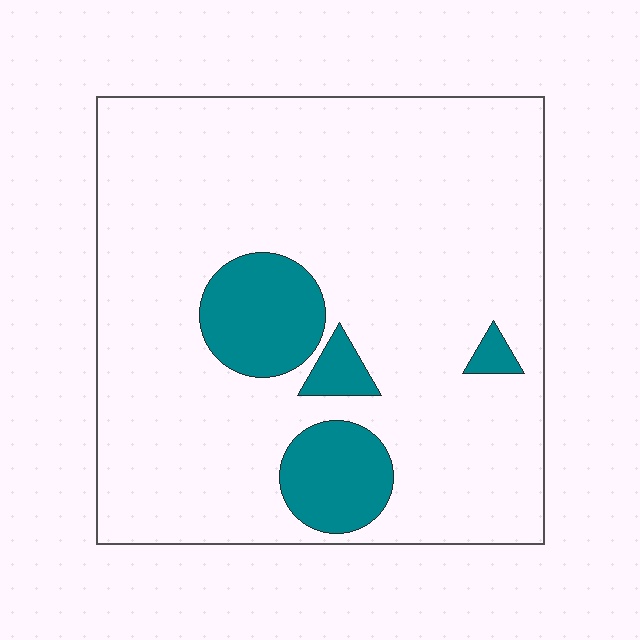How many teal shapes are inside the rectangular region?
4.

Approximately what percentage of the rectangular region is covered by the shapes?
Approximately 15%.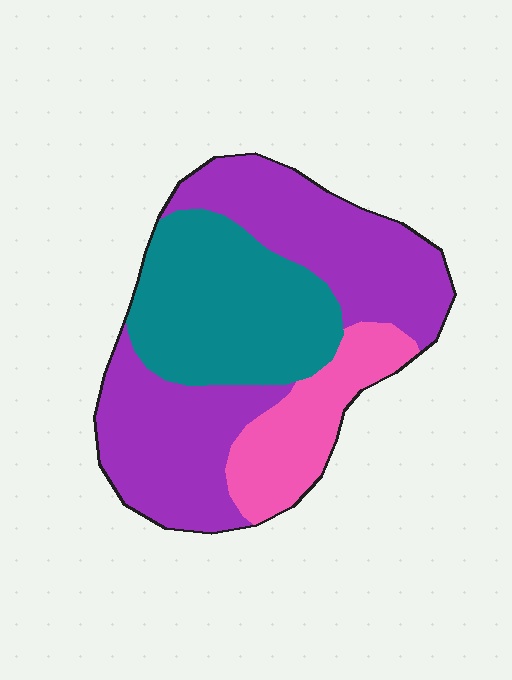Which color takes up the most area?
Purple, at roughly 50%.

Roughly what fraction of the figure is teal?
Teal covers 32% of the figure.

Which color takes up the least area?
Pink, at roughly 20%.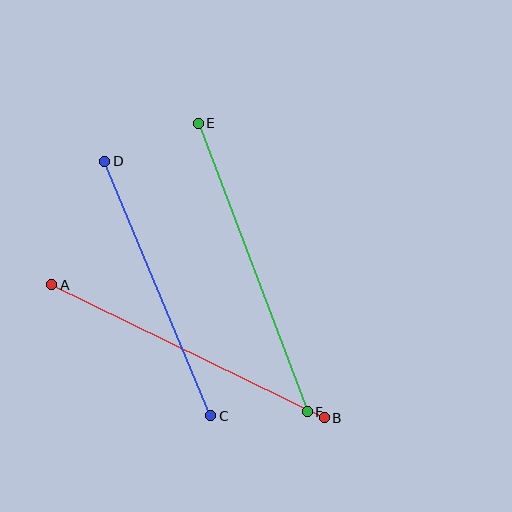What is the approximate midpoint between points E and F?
The midpoint is at approximately (253, 267) pixels.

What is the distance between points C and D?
The distance is approximately 276 pixels.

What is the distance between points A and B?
The distance is approximately 303 pixels.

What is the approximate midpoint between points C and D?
The midpoint is at approximately (158, 288) pixels.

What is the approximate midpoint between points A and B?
The midpoint is at approximately (188, 351) pixels.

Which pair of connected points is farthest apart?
Points E and F are farthest apart.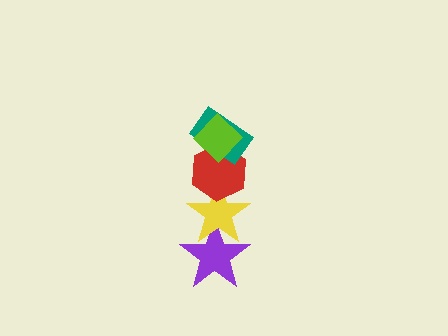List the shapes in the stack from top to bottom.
From top to bottom: the lime diamond, the teal rectangle, the red hexagon, the yellow star, the purple star.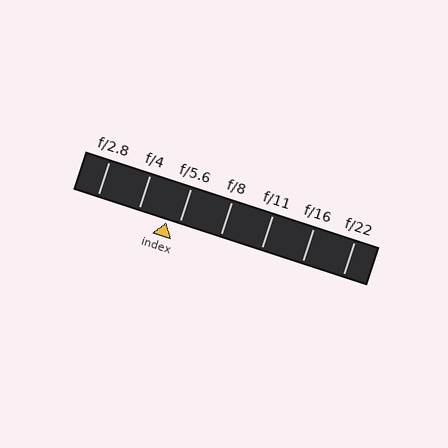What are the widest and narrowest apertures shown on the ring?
The widest aperture shown is f/2.8 and the narrowest is f/22.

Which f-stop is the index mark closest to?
The index mark is closest to f/5.6.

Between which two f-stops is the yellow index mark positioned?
The index mark is between f/4 and f/5.6.